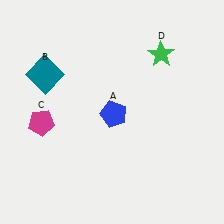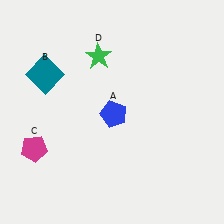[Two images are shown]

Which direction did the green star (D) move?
The green star (D) moved left.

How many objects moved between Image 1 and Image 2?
2 objects moved between the two images.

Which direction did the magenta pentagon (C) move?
The magenta pentagon (C) moved down.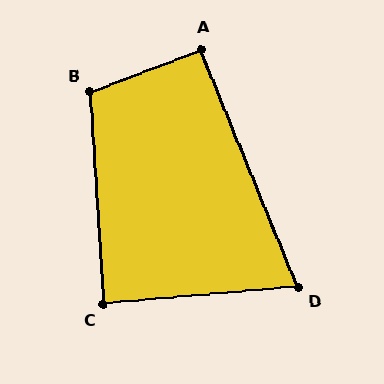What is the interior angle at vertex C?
Approximately 89 degrees (approximately right).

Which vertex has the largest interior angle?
B, at approximately 107 degrees.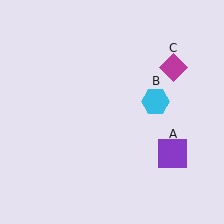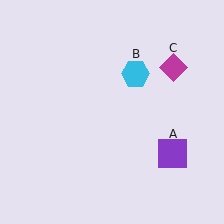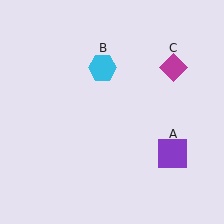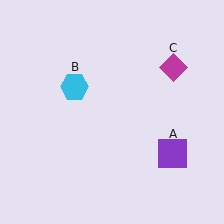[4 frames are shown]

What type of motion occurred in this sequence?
The cyan hexagon (object B) rotated counterclockwise around the center of the scene.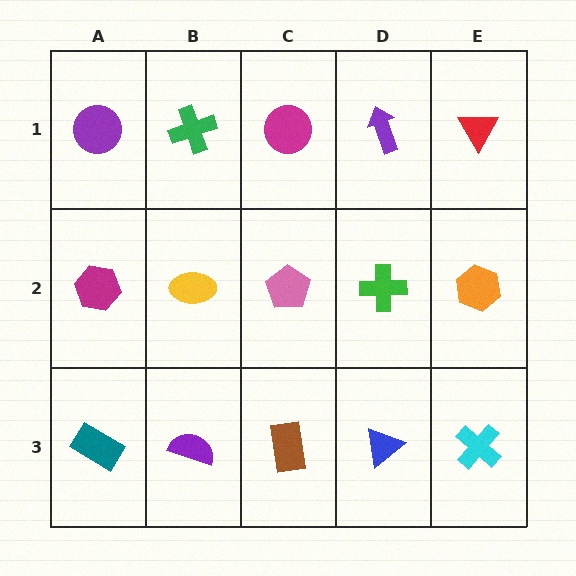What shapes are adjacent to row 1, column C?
A pink pentagon (row 2, column C), a green cross (row 1, column B), a purple arrow (row 1, column D).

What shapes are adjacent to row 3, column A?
A magenta hexagon (row 2, column A), a purple semicircle (row 3, column B).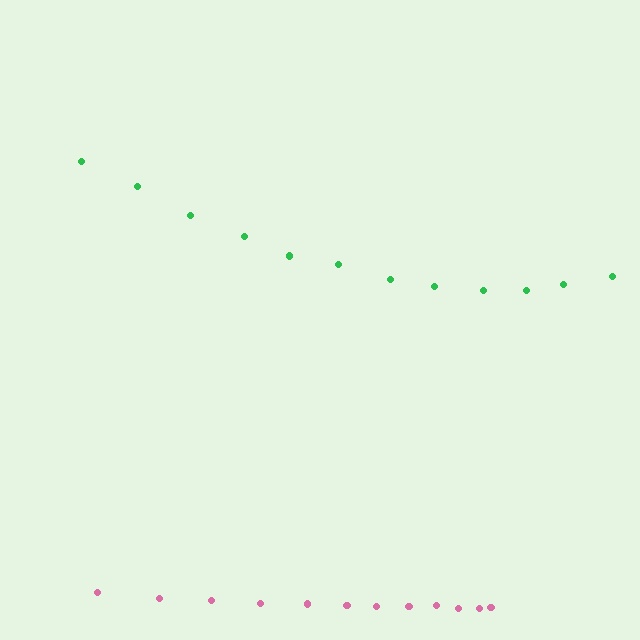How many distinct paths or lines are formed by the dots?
There are 2 distinct paths.